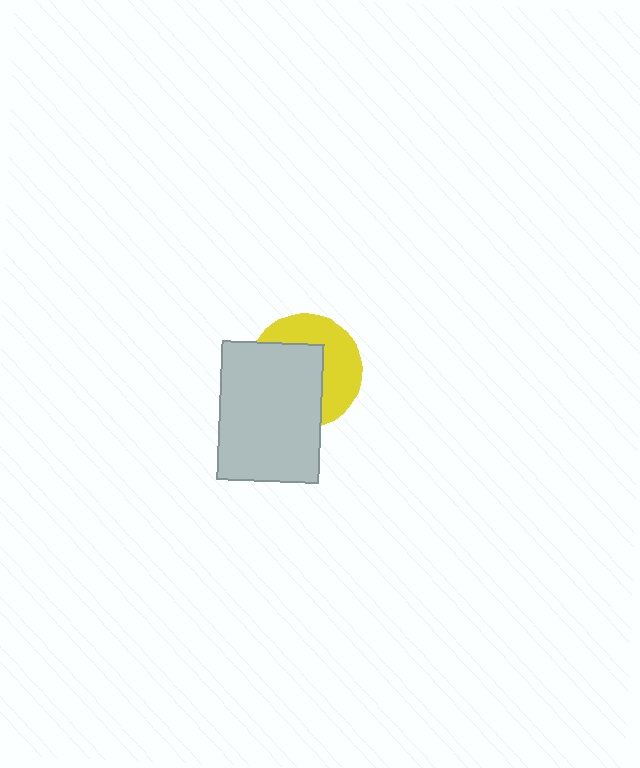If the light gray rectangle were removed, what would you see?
You would see the complete yellow circle.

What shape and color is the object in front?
The object in front is a light gray rectangle.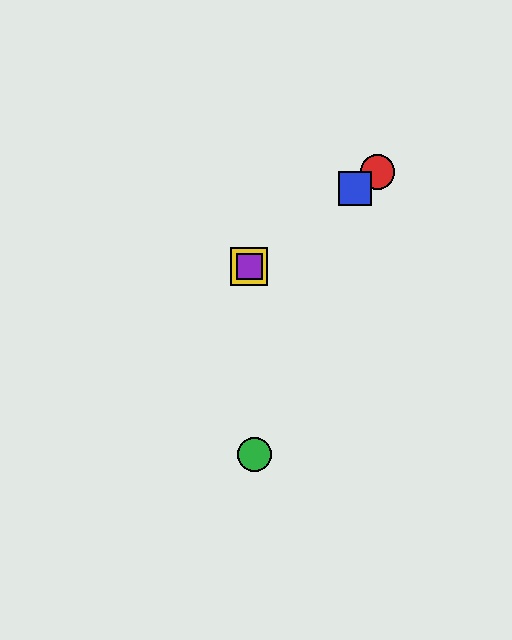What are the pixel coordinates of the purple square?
The purple square is at (249, 266).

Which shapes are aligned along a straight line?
The red circle, the blue square, the yellow square, the purple square are aligned along a straight line.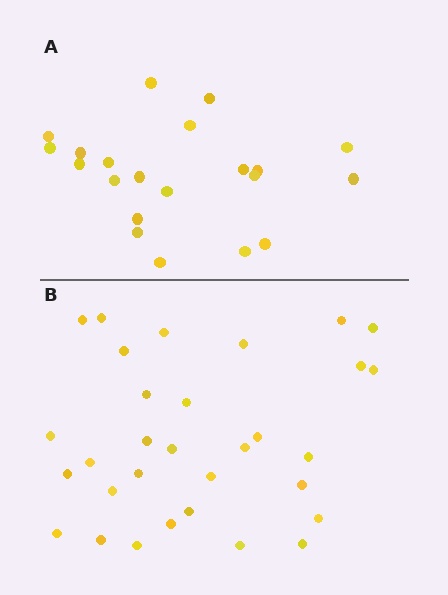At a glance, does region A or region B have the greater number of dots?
Region B (the bottom region) has more dots.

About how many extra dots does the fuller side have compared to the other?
Region B has roughly 10 or so more dots than region A.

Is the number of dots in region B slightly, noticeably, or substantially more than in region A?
Region B has substantially more. The ratio is roughly 1.5 to 1.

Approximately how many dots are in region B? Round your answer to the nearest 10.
About 30 dots. (The exact count is 31, which rounds to 30.)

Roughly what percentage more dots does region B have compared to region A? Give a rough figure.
About 50% more.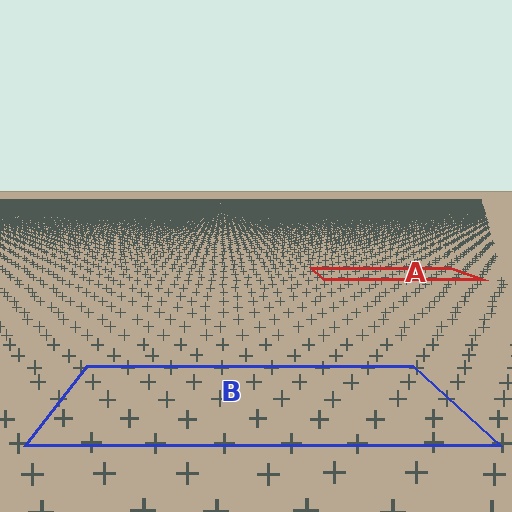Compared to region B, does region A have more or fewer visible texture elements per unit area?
Region A has more texture elements per unit area — they are packed more densely because it is farther away.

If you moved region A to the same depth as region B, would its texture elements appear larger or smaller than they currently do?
They would appear larger. At a closer depth, the same texture elements are projected at a bigger on-screen size.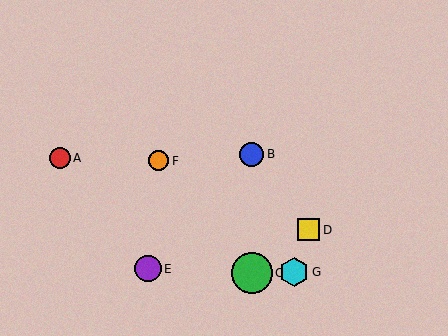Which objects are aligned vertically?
Objects B, C are aligned vertically.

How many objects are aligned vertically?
2 objects (B, C) are aligned vertically.